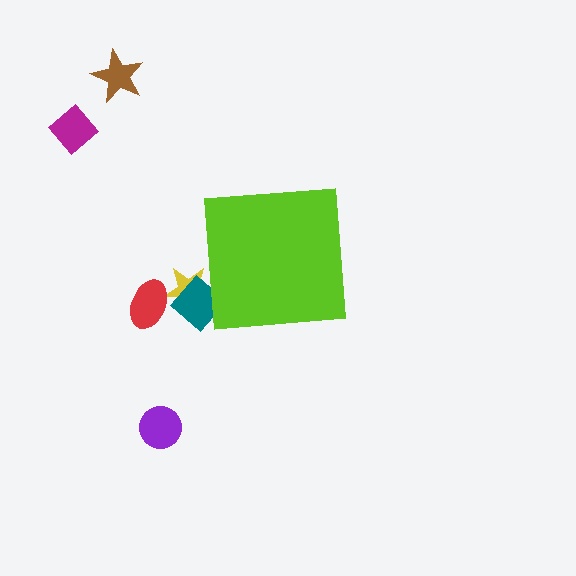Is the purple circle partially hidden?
No, the purple circle is fully visible.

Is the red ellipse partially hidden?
No, the red ellipse is fully visible.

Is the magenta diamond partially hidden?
No, the magenta diamond is fully visible.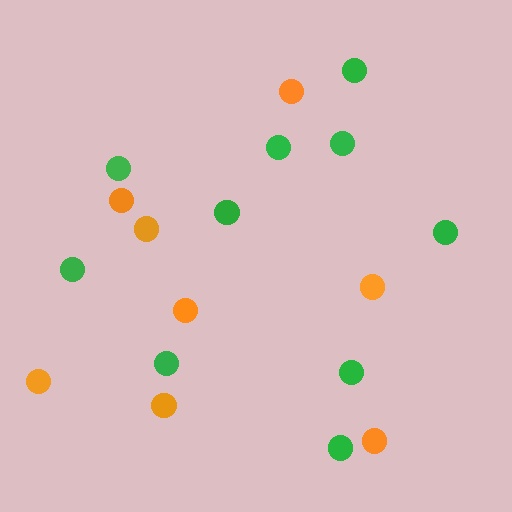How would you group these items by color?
There are 2 groups: one group of green circles (10) and one group of orange circles (8).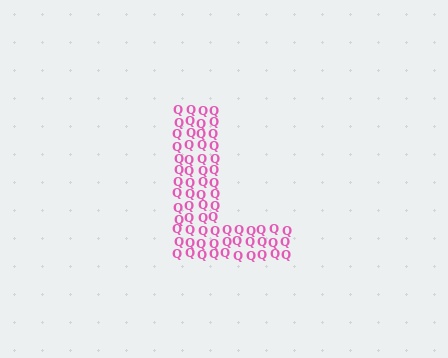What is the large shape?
The large shape is the letter L.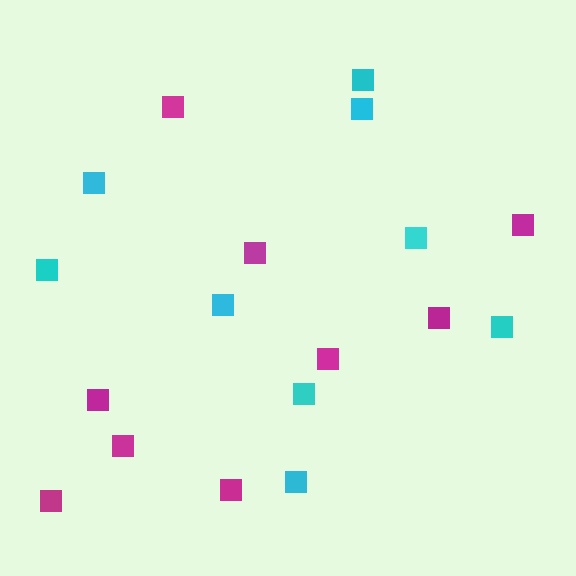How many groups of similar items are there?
There are 2 groups: one group of cyan squares (9) and one group of magenta squares (9).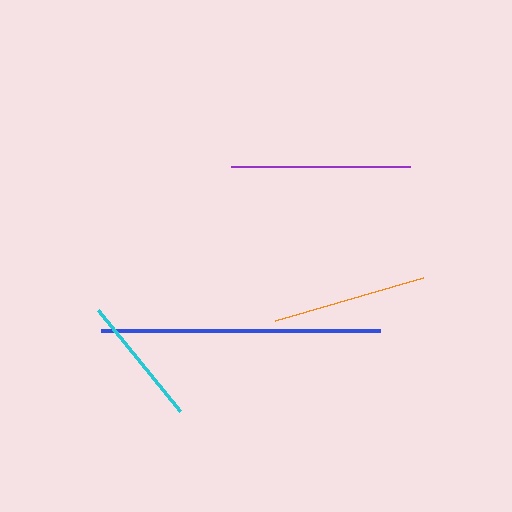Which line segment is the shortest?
The cyan line is the shortest at approximately 130 pixels.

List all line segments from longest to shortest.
From longest to shortest: blue, purple, orange, cyan.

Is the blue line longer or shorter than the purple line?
The blue line is longer than the purple line.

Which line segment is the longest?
The blue line is the longest at approximately 279 pixels.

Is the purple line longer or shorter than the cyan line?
The purple line is longer than the cyan line.